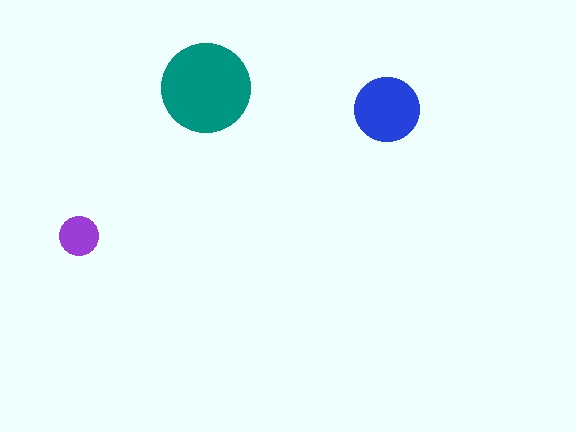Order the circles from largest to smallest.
the teal one, the blue one, the purple one.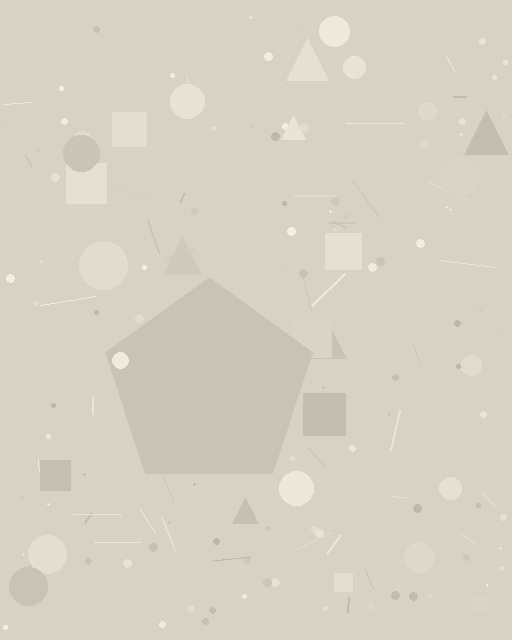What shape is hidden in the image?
A pentagon is hidden in the image.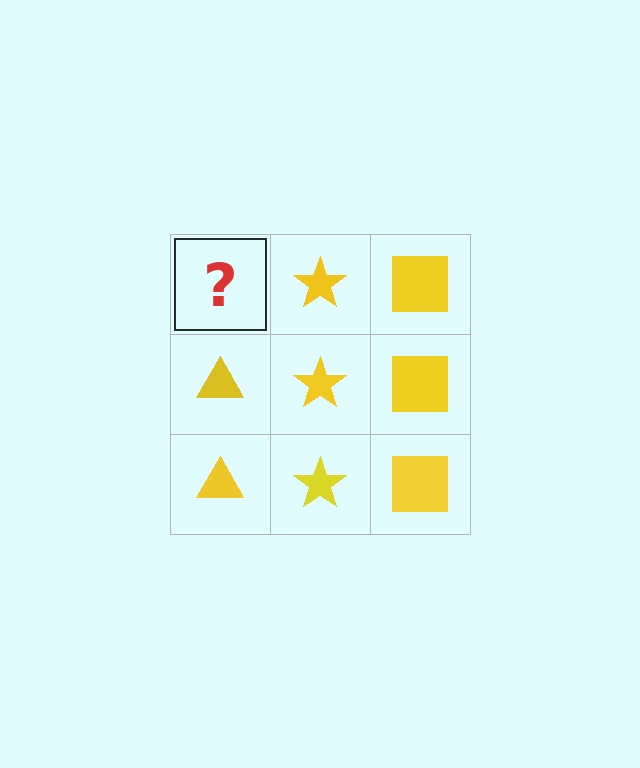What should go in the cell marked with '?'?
The missing cell should contain a yellow triangle.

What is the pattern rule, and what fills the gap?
The rule is that each column has a consistent shape. The gap should be filled with a yellow triangle.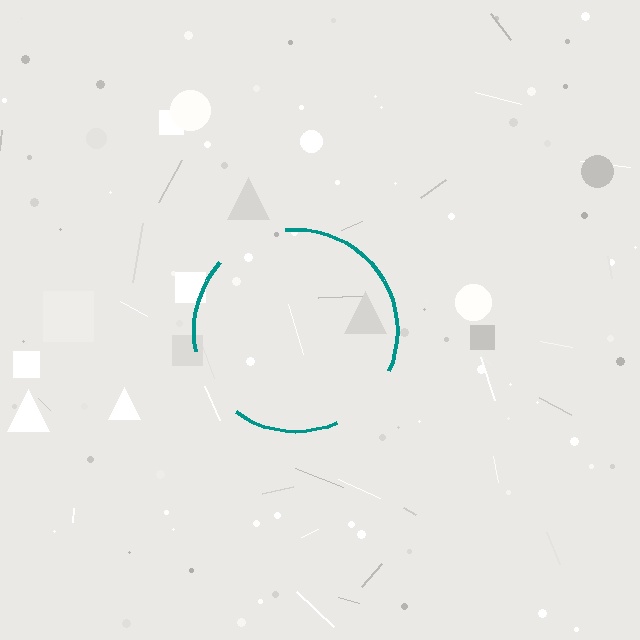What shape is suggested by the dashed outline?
The dashed outline suggests a circle.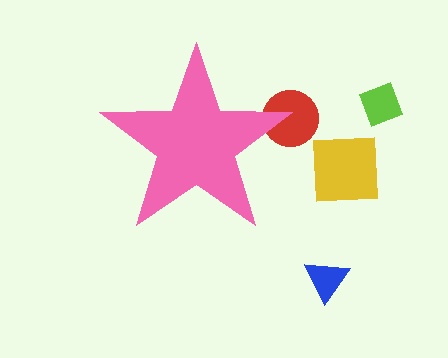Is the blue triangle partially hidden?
No, the blue triangle is fully visible.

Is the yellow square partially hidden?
No, the yellow square is fully visible.